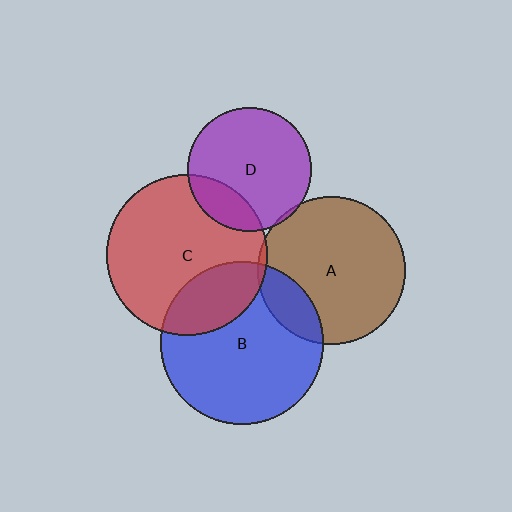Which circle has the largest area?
Circle B (blue).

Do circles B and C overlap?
Yes.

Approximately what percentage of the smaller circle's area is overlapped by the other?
Approximately 25%.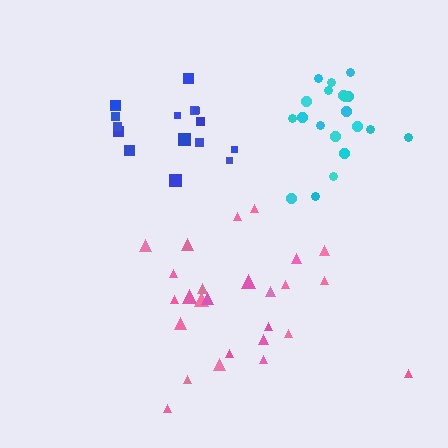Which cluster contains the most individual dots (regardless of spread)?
Pink (26).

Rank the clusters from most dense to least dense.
blue, cyan, pink.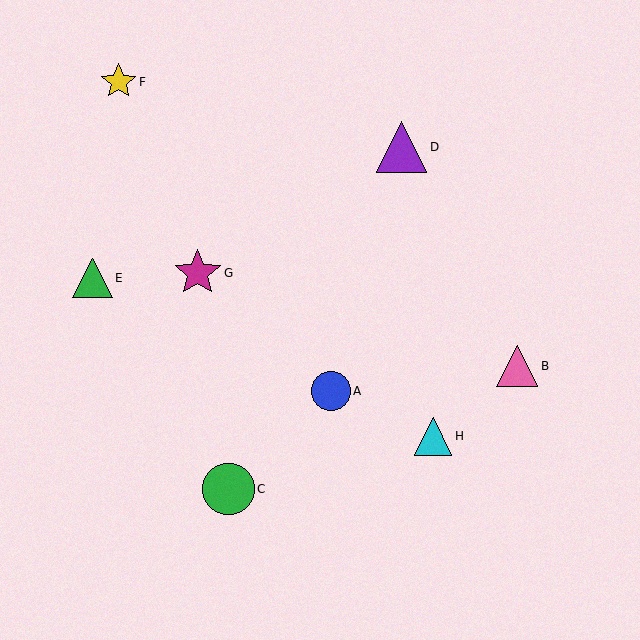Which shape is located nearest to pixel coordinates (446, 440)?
The cyan triangle (labeled H) at (433, 436) is nearest to that location.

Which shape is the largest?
The green circle (labeled C) is the largest.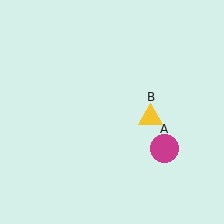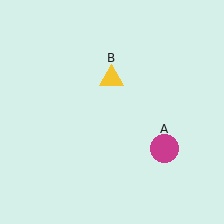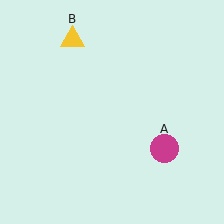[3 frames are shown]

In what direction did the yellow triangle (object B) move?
The yellow triangle (object B) moved up and to the left.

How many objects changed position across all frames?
1 object changed position: yellow triangle (object B).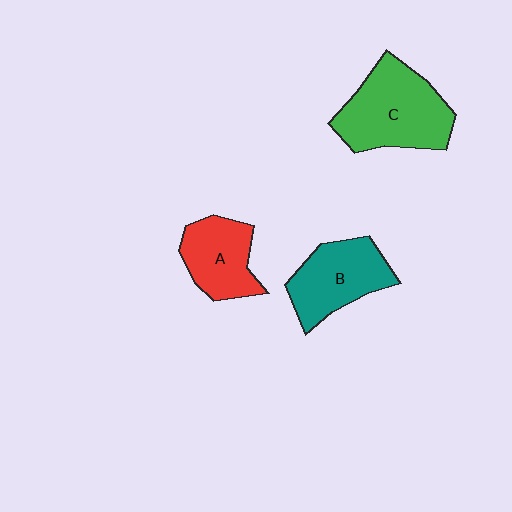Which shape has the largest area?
Shape C (green).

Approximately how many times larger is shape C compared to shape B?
Approximately 1.3 times.